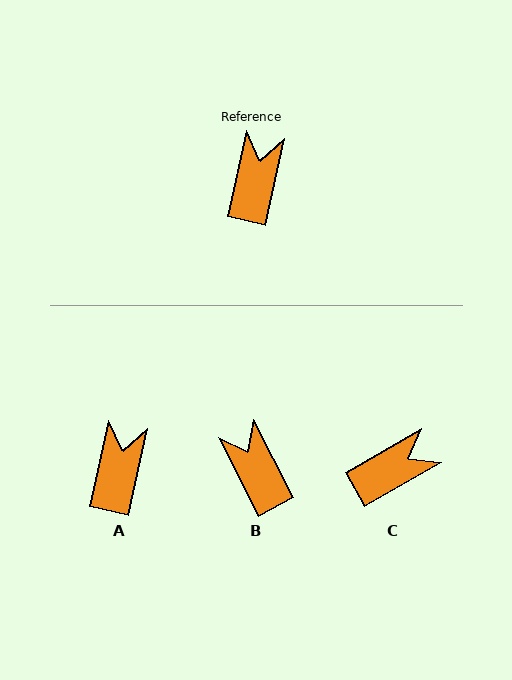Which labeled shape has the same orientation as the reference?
A.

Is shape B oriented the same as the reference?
No, it is off by about 39 degrees.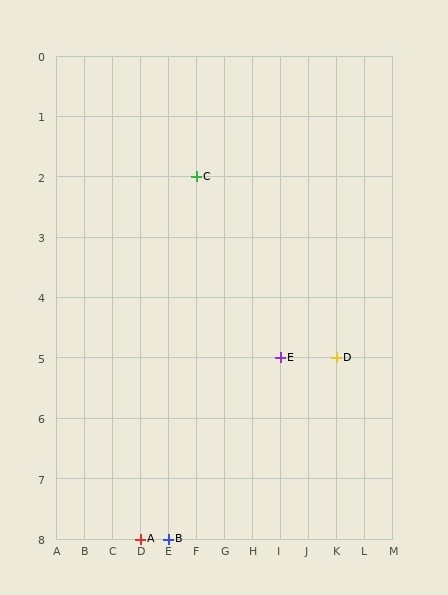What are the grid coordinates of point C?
Point C is at grid coordinates (F, 2).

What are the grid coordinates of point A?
Point A is at grid coordinates (D, 8).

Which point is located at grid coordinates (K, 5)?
Point D is at (K, 5).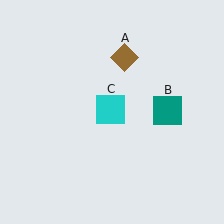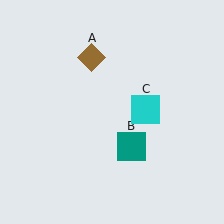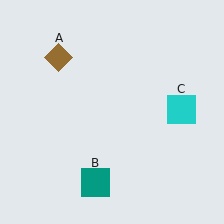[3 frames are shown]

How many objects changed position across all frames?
3 objects changed position: brown diamond (object A), teal square (object B), cyan square (object C).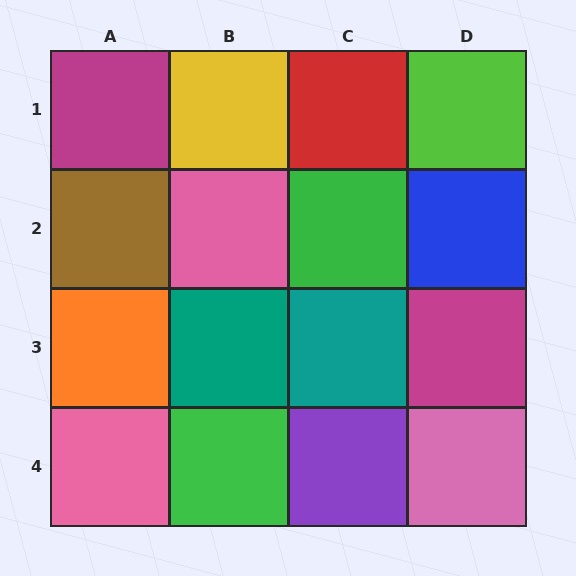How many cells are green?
2 cells are green.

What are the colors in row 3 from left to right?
Orange, teal, teal, magenta.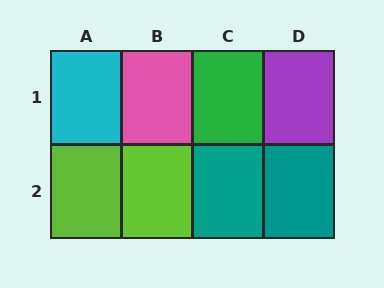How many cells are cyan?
1 cell is cyan.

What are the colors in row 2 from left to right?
Lime, lime, teal, teal.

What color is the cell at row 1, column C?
Green.